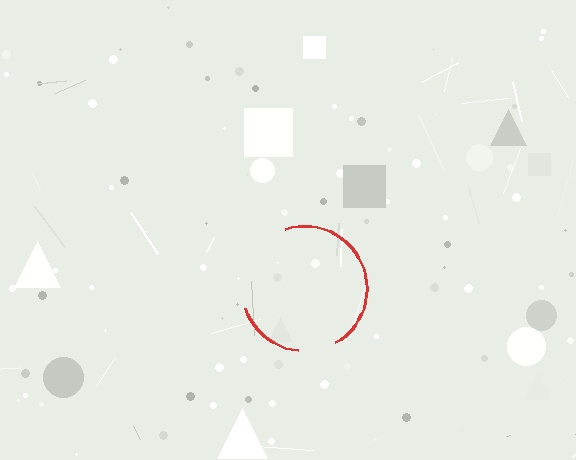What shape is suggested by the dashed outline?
The dashed outline suggests a circle.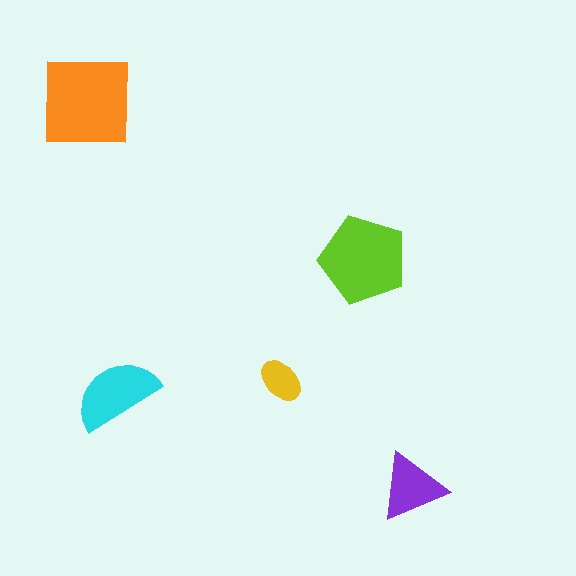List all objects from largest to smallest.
The orange square, the lime pentagon, the cyan semicircle, the purple triangle, the yellow ellipse.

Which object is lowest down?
The purple triangle is bottommost.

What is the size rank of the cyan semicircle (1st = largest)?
3rd.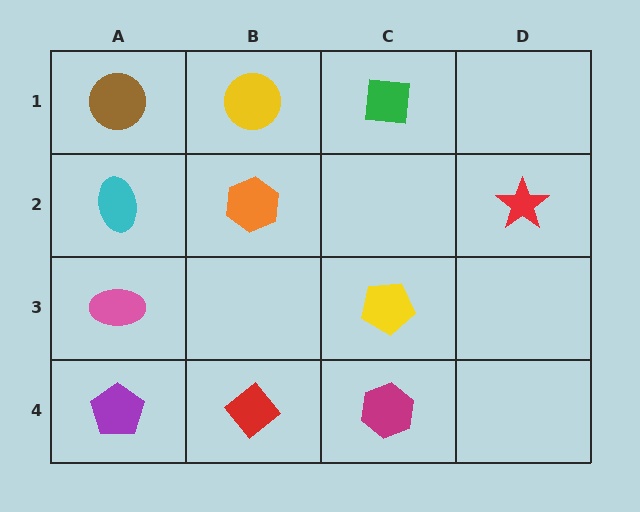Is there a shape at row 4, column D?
No, that cell is empty.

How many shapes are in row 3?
2 shapes.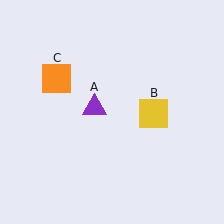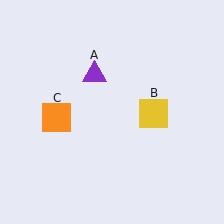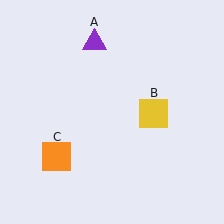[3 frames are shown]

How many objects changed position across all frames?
2 objects changed position: purple triangle (object A), orange square (object C).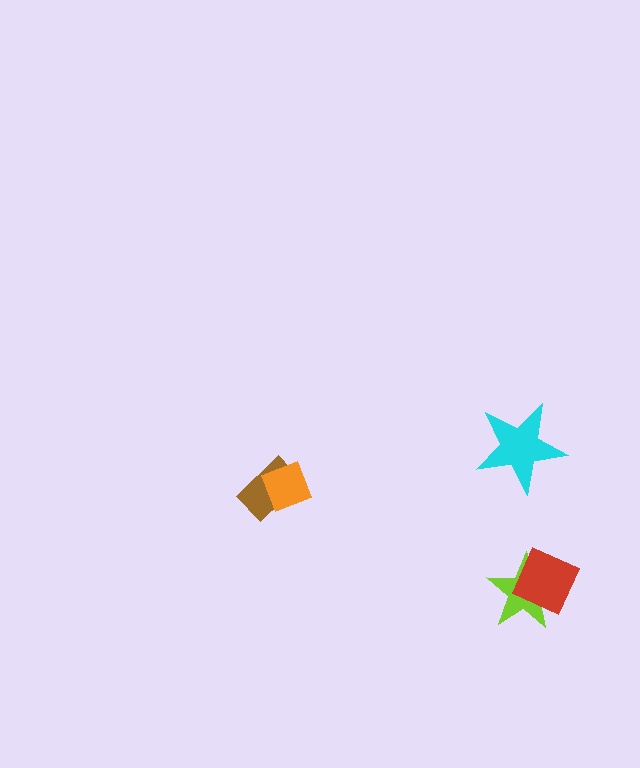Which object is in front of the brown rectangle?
The orange diamond is in front of the brown rectangle.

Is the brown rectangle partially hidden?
Yes, it is partially covered by another shape.